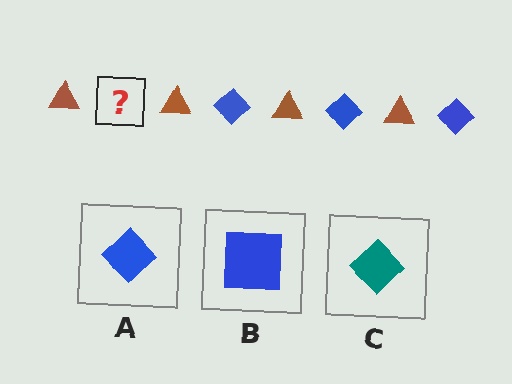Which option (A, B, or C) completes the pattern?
A.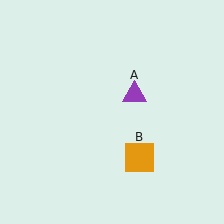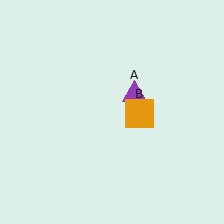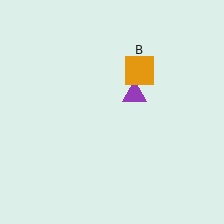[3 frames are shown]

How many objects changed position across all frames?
1 object changed position: orange square (object B).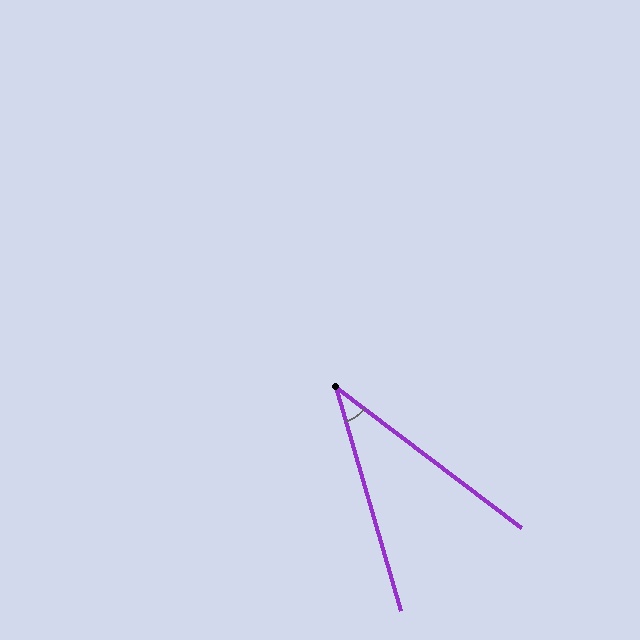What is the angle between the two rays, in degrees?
Approximately 36 degrees.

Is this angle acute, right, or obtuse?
It is acute.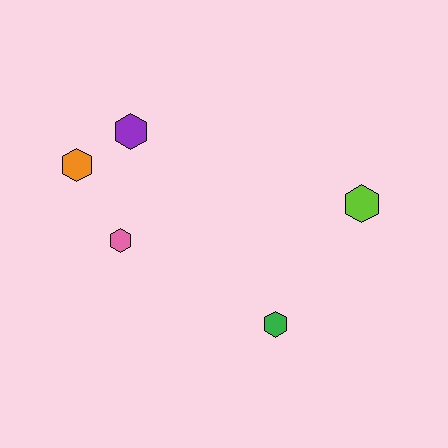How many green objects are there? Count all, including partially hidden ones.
There is 1 green object.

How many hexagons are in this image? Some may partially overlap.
There are 5 hexagons.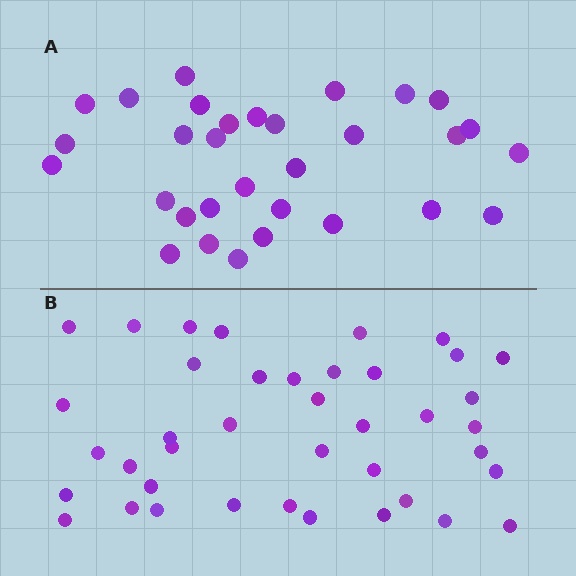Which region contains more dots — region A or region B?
Region B (the bottom region) has more dots.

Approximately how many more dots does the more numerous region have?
Region B has roughly 8 or so more dots than region A.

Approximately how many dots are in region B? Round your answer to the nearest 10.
About 40 dots.